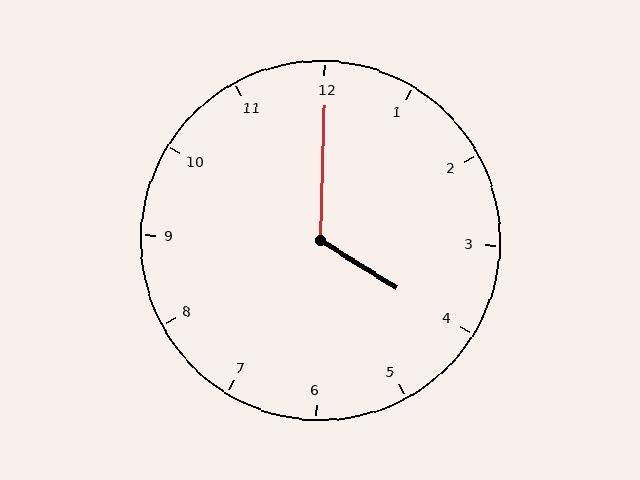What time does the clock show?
4:00.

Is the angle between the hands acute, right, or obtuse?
It is obtuse.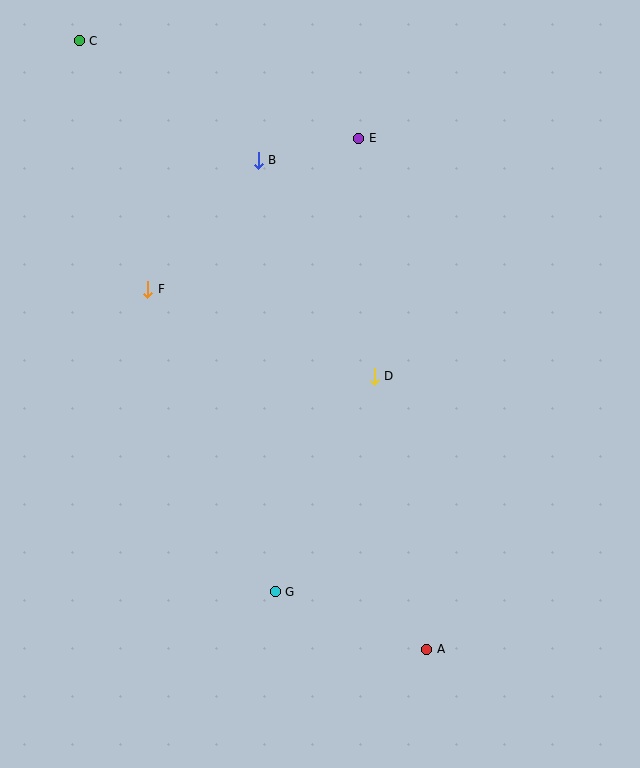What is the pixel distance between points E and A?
The distance between E and A is 515 pixels.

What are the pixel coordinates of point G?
Point G is at (275, 592).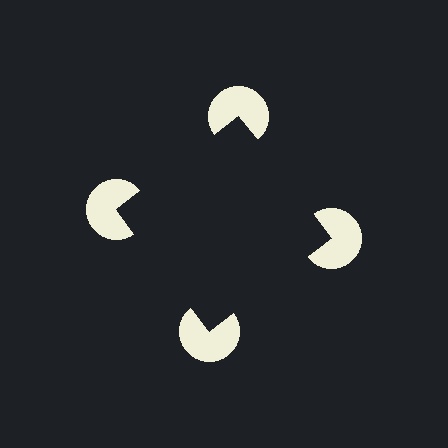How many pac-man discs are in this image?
There are 4 — one at each vertex of the illusory square.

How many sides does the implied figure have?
4 sides.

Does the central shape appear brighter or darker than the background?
It typically appears slightly darker than the background, even though no actual brightness change is drawn.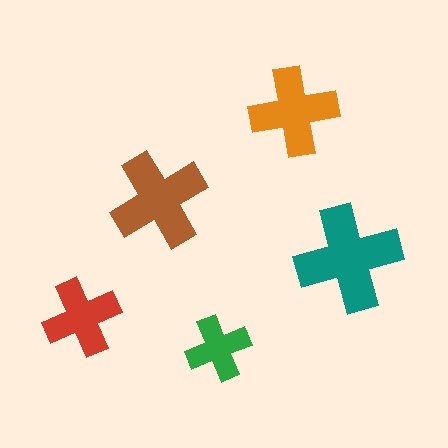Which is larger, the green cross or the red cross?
The red one.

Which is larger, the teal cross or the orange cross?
The teal one.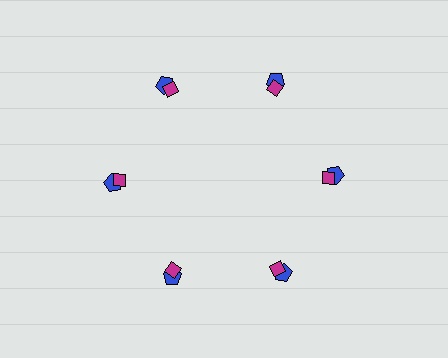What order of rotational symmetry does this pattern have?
This pattern has 6-fold rotational symmetry.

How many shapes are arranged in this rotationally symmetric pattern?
There are 12 shapes, arranged in 6 groups of 2.